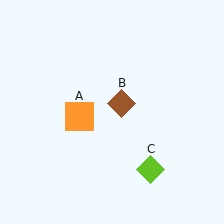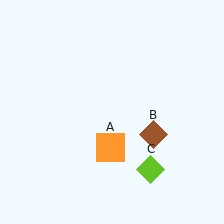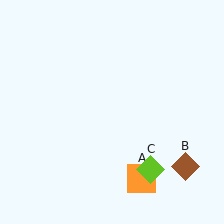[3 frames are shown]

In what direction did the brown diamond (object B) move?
The brown diamond (object B) moved down and to the right.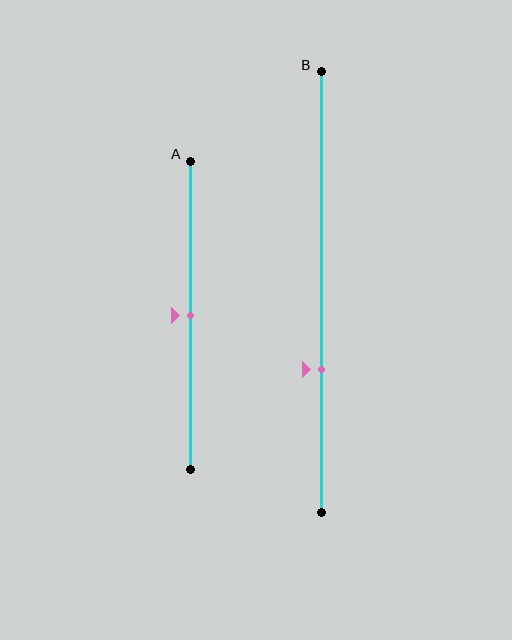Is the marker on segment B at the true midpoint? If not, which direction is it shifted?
No, the marker on segment B is shifted downward by about 17% of the segment length.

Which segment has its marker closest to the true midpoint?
Segment A has its marker closest to the true midpoint.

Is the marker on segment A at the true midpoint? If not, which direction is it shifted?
Yes, the marker on segment A is at the true midpoint.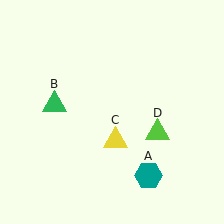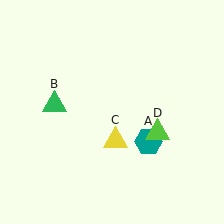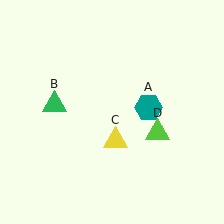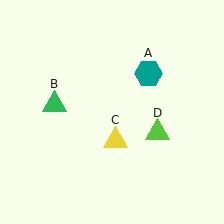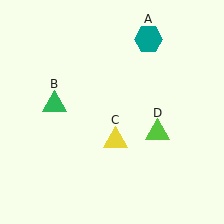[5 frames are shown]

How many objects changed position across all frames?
1 object changed position: teal hexagon (object A).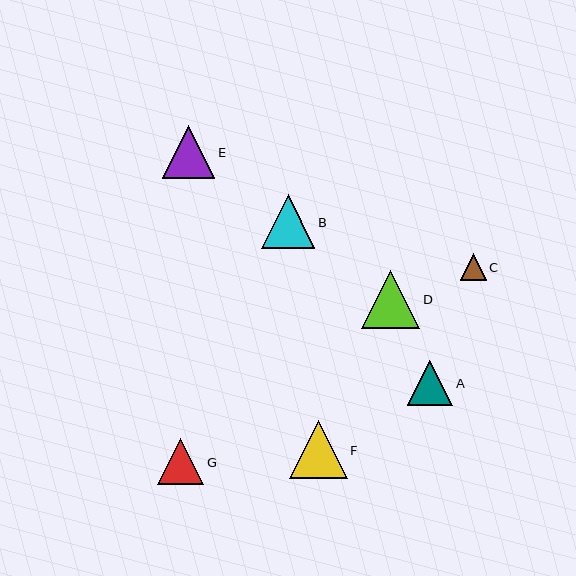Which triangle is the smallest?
Triangle C is the smallest with a size of approximately 26 pixels.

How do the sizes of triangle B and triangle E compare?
Triangle B and triangle E are approximately the same size.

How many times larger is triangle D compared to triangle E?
Triangle D is approximately 1.1 times the size of triangle E.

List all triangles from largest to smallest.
From largest to smallest: D, F, B, E, G, A, C.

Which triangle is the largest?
Triangle D is the largest with a size of approximately 58 pixels.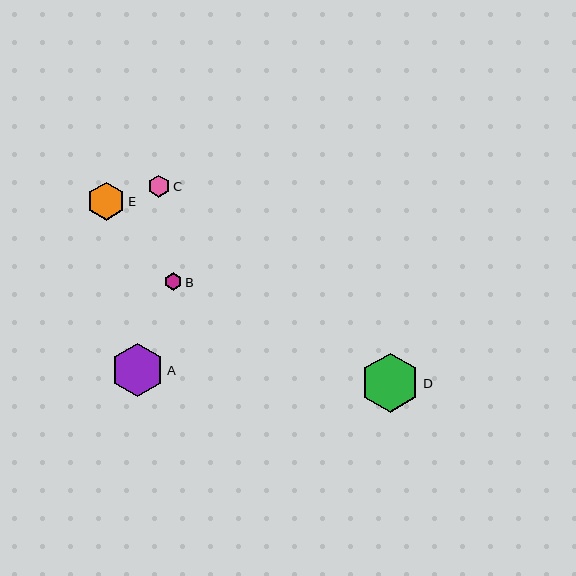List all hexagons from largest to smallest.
From largest to smallest: D, A, E, C, B.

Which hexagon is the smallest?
Hexagon B is the smallest with a size of approximately 18 pixels.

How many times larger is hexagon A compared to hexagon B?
Hexagon A is approximately 3.0 times the size of hexagon B.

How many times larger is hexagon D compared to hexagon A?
Hexagon D is approximately 1.1 times the size of hexagon A.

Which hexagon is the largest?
Hexagon D is the largest with a size of approximately 59 pixels.